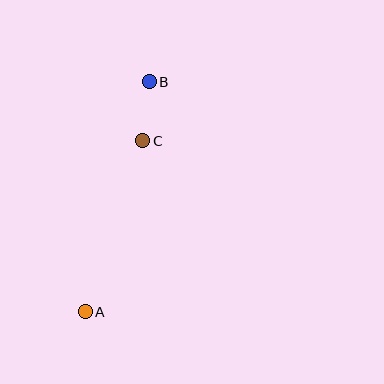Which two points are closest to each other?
Points B and C are closest to each other.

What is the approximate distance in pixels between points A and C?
The distance between A and C is approximately 181 pixels.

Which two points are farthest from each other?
Points A and B are farthest from each other.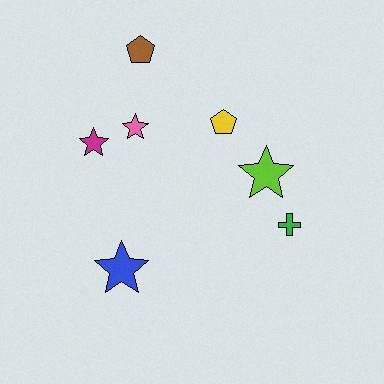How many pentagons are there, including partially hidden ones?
There are 2 pentagons.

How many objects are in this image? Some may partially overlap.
There are 7 objects.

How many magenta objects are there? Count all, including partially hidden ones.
There is 1 magenta object.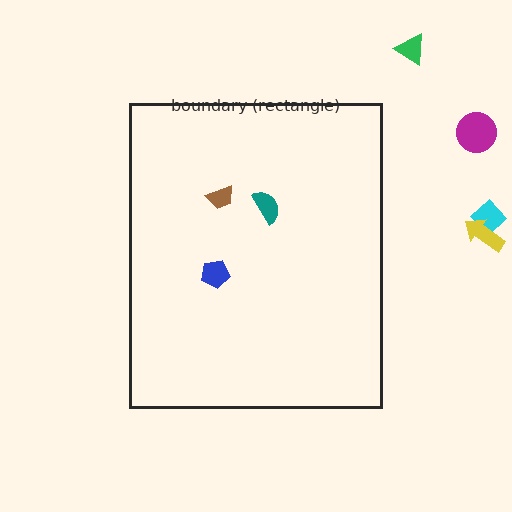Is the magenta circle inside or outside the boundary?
Outside.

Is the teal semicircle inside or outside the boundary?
Inside.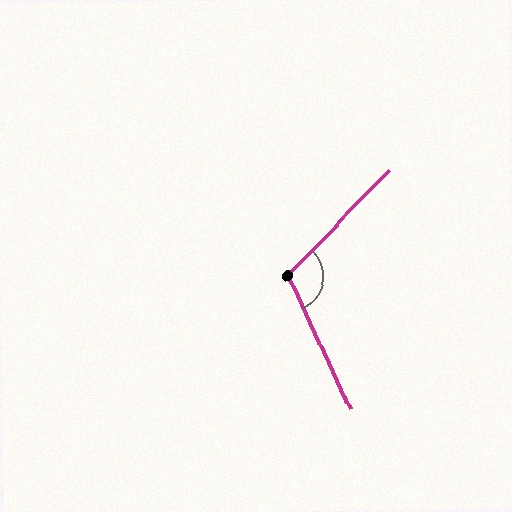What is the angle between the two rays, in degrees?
Approximately 111 degrees.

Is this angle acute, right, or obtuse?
It is obtuse.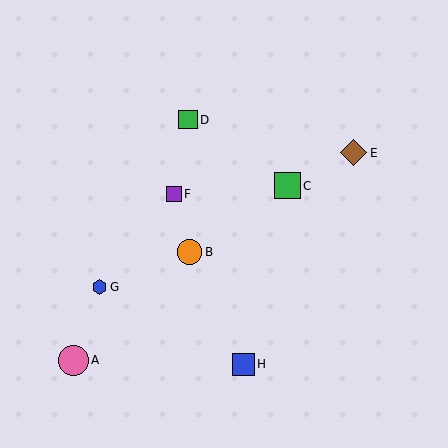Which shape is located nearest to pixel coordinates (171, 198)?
The purple square (labeled F) at (174, 194) is nearest to that location.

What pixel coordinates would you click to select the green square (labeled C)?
Click at (287, 186) to select the green square C.